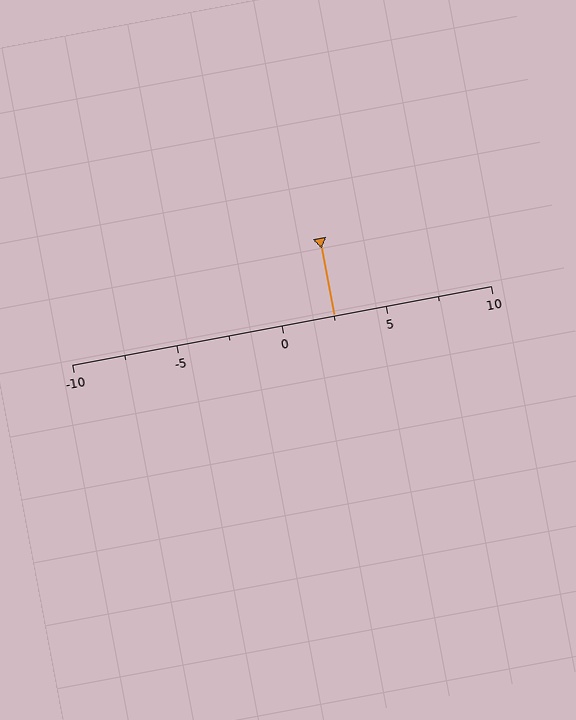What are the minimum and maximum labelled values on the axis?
The axis runs from -10 to 10.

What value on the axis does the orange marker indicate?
The marker indicates approximately 2.5.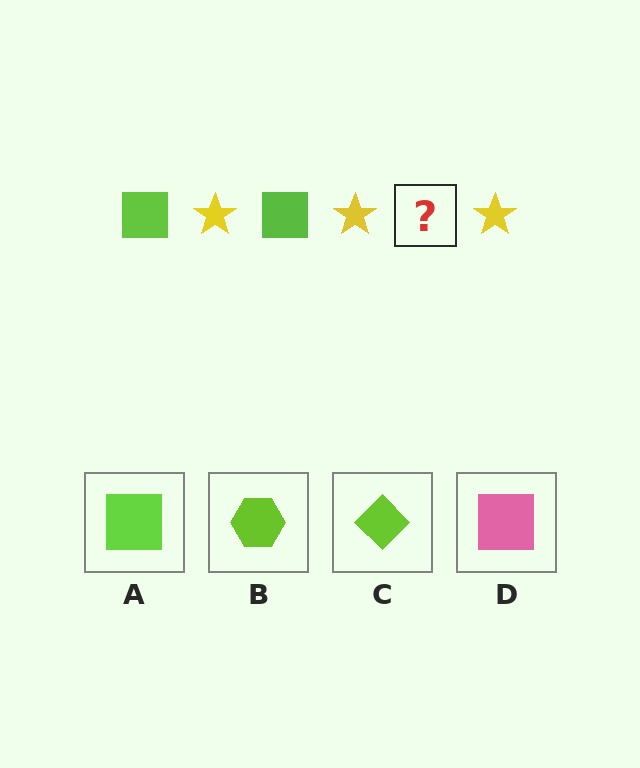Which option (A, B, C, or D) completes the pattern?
A.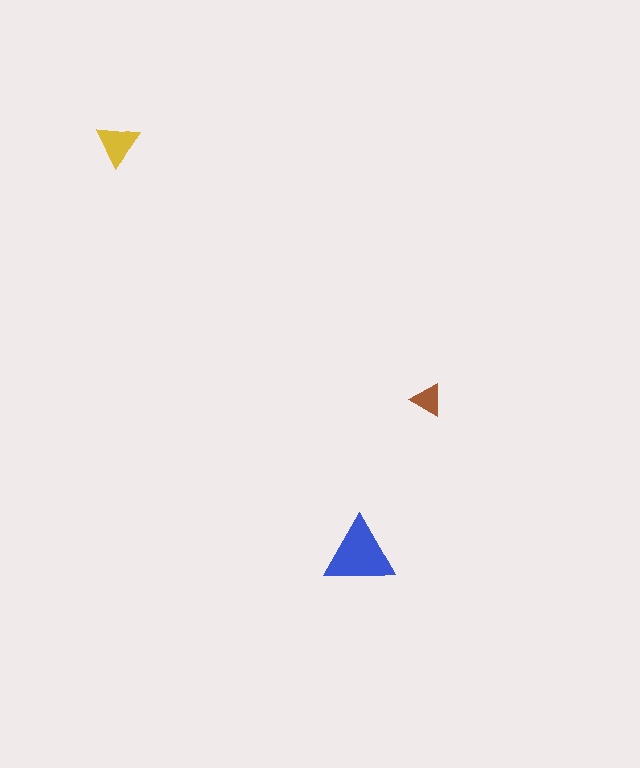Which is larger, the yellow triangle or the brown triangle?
The yellow one.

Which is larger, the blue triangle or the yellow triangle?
The blue one.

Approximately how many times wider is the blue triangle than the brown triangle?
About 2 times wider.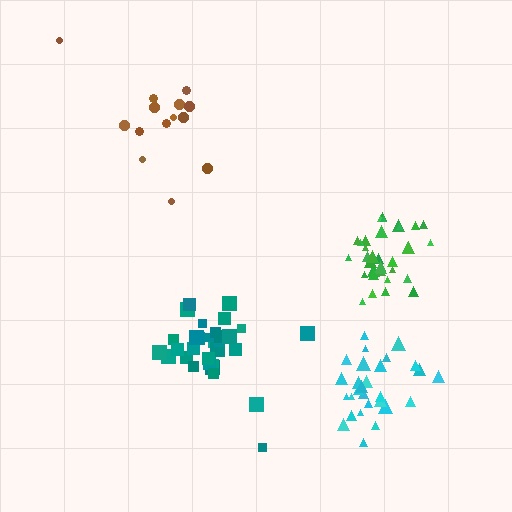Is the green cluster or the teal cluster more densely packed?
Green.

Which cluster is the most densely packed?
Green.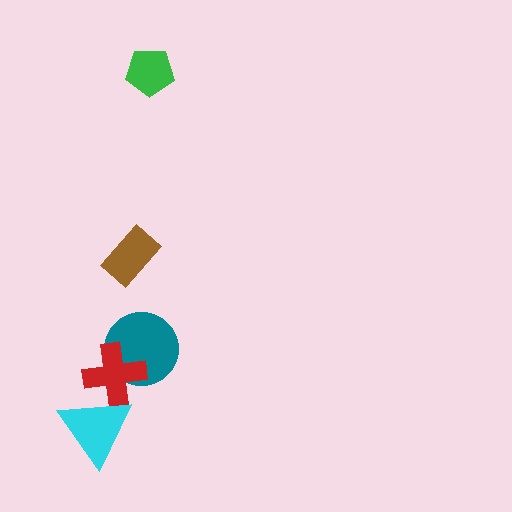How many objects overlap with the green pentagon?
0 objects overlap with the green pentagon.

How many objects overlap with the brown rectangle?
0 objects overlap with the brown rectangle.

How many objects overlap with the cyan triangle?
1 object overlaps with the cyan triangle.